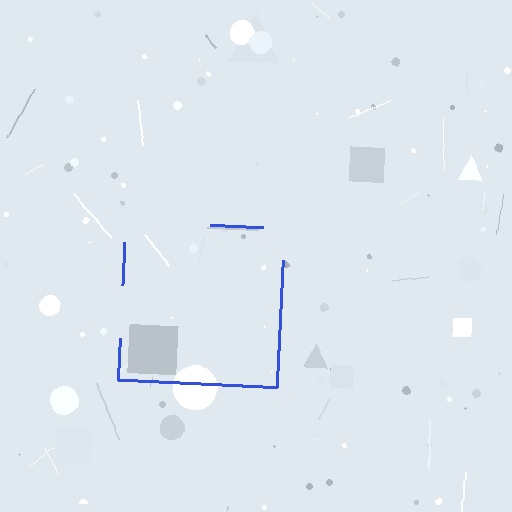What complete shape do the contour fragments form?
The contour fragments form a square.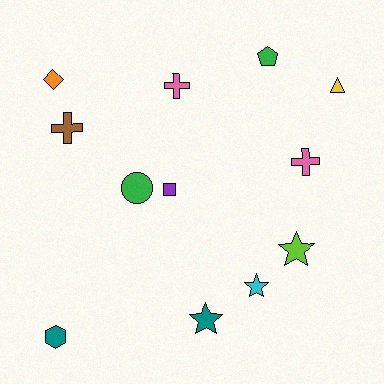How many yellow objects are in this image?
There is 1 yellow object.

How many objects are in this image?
There are 12 objects.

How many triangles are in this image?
There is 1 triangle.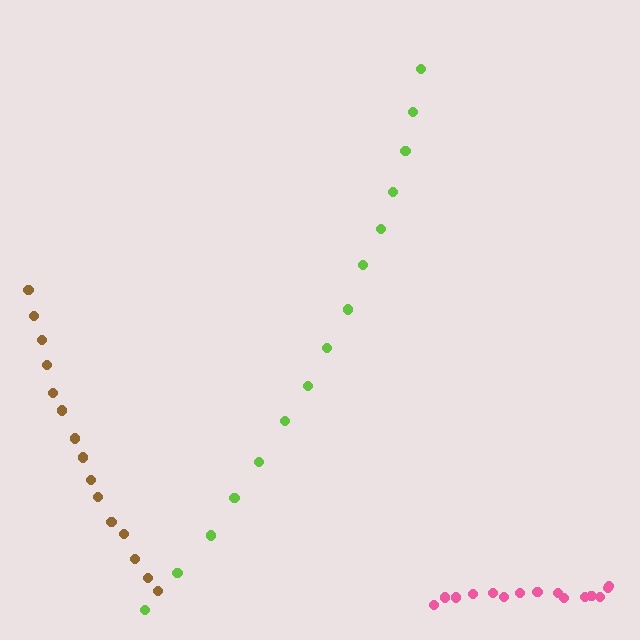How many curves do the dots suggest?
There are 3 distinct paths.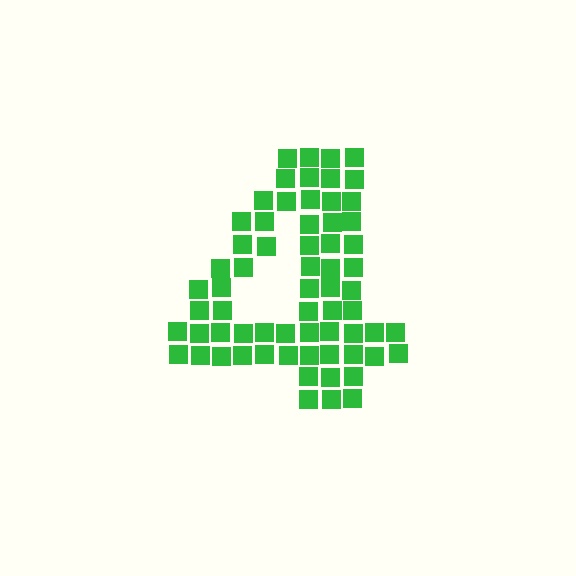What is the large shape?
The large shape is the digit 4.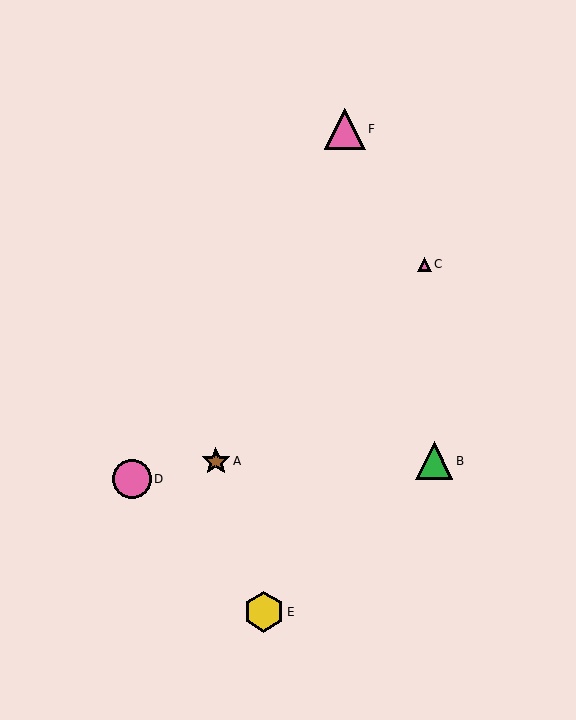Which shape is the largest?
The pink triangle (labeled F) is the largest.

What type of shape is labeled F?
Shape F is a pink triangle.